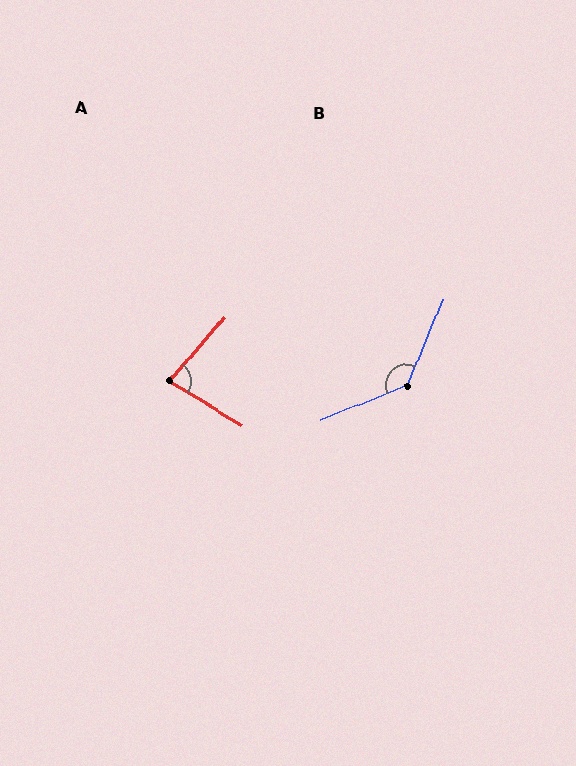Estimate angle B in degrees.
Approximately 135 degrees.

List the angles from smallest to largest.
A (80°), B (135°).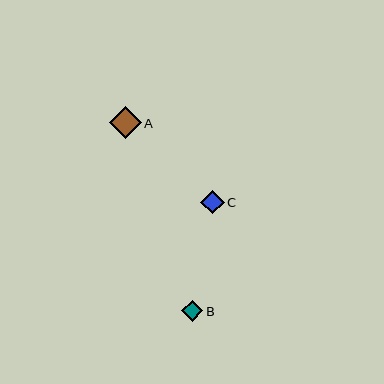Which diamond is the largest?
Diamond A is the largest with a size of approximately 31 pixels.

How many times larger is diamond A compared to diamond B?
Diamond A is approximately 1.5 times the size of diamond B.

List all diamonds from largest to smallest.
From largest to smallest: A, C, B.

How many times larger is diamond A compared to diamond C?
Diamond A is approximately 1.3 times the size of diamond C.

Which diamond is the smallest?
Diamond B is the smallest with a size of approximately 21 pixels.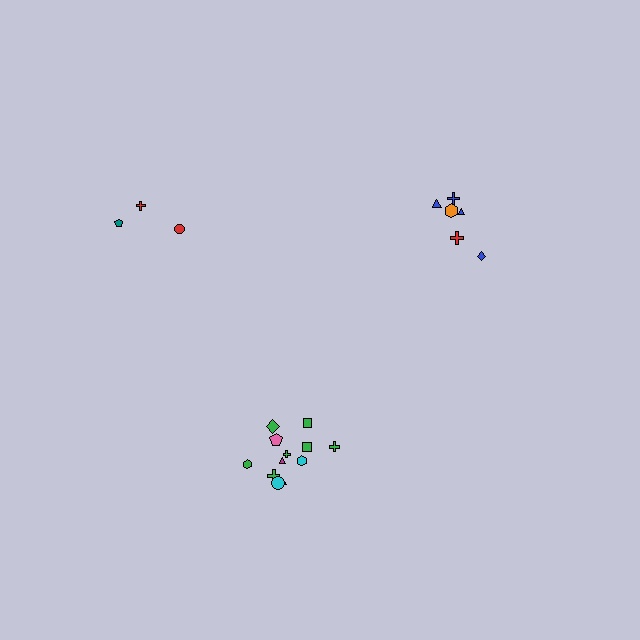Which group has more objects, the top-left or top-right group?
The top-right group.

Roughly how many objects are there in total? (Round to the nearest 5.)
Roughly 20 objects in total.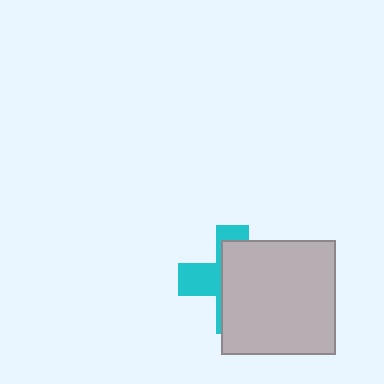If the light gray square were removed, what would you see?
You would see the complete cyan cross.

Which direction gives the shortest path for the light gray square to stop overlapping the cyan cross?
Moving right gives the shortest separation.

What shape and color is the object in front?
The object in front is a light gray square.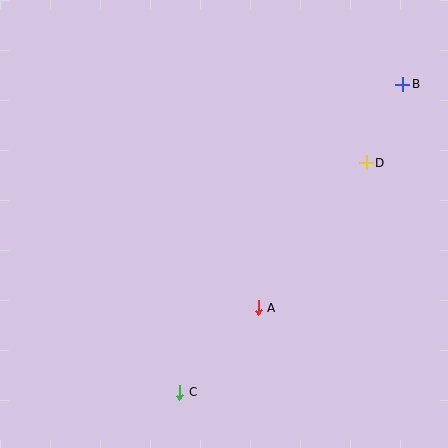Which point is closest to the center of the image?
Point A at (258, 308) is closest to the center.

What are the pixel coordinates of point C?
Point C is at (180, 392).